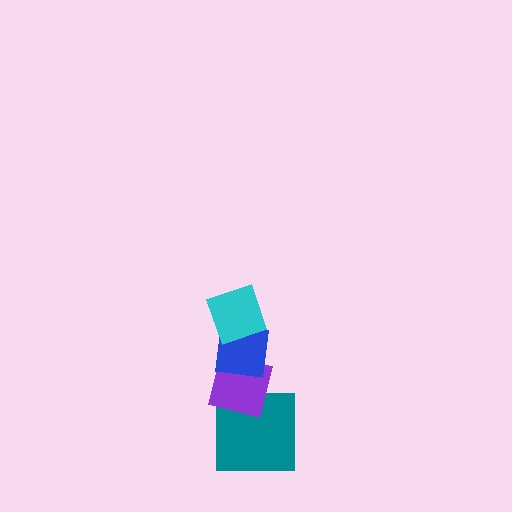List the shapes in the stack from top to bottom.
From top to bottom: the cyan diamond, the blue square, the purple square, the teal square.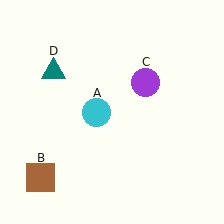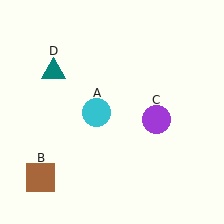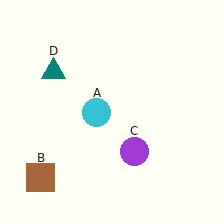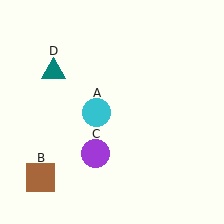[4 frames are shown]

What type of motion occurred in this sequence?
The purple circle (object C) rotated clockwise around the center of the scene.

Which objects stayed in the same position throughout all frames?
Cyan circle (object A) and brown square (object B) and teal triangle (object D) remained stationary.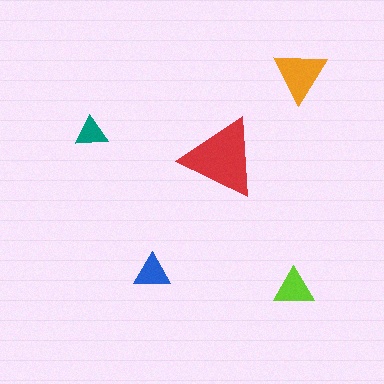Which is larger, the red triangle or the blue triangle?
The red one.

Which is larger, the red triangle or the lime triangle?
The red one.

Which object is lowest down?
The lime triangle is bottommost.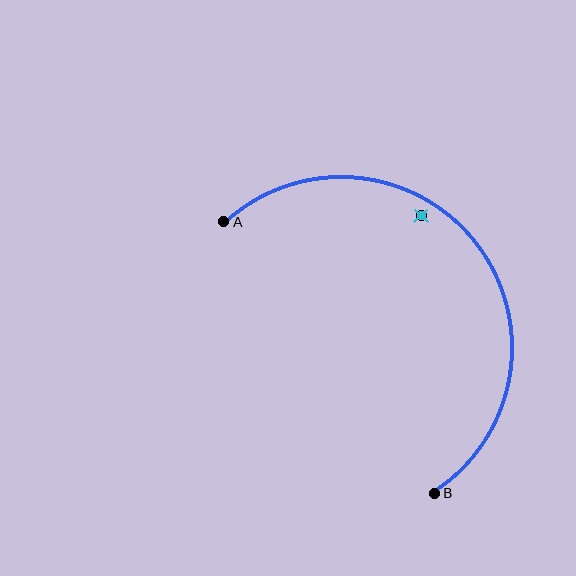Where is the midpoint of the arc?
The arc midpoint is the point on the curve farthest from the straight line joining A and B. It sits above and to the right of that line.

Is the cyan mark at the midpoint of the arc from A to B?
No — the cyan mark does not lie on the arc at all. It sits slightly inside the curve.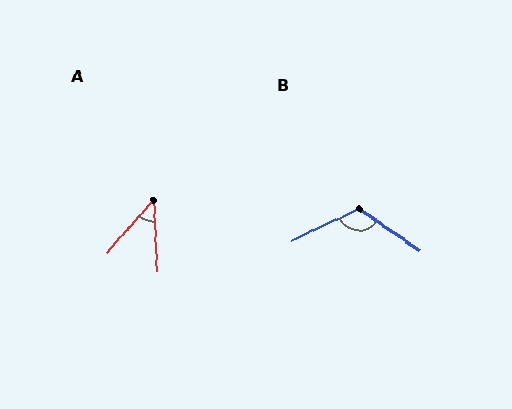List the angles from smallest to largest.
A (44°), B (121°).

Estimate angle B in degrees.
Approximately 121 degrees.